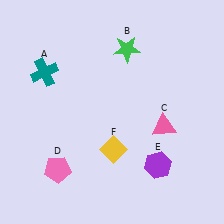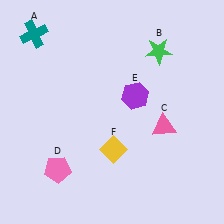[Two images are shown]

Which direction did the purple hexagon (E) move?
The purple hexagon (E) moved up.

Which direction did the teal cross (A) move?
The teal cross (A) moved up.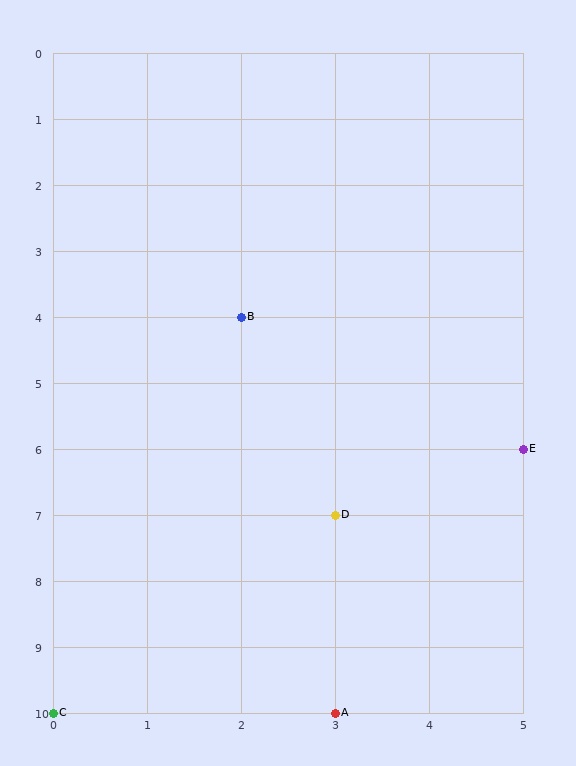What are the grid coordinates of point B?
Point B is at grid coordinates (2, 4).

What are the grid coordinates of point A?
Point A is at grid coordinates (3, 10).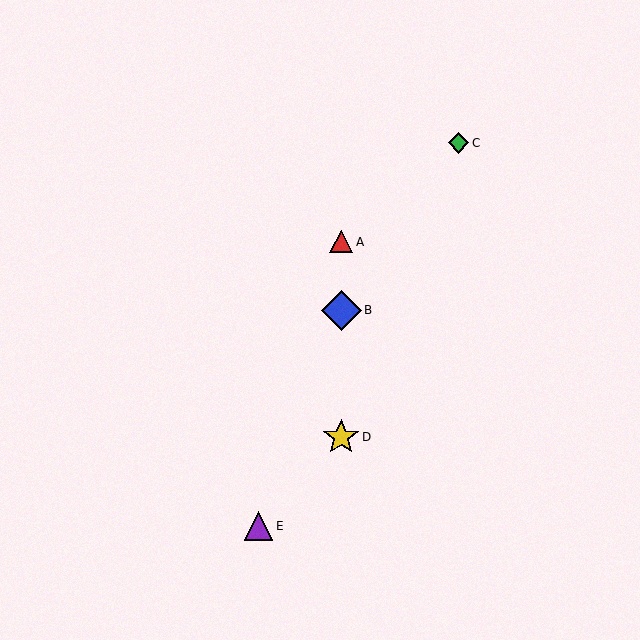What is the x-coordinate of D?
Object D is at x≈341.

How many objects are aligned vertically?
3 objects (A, B, D) are aligned vertically.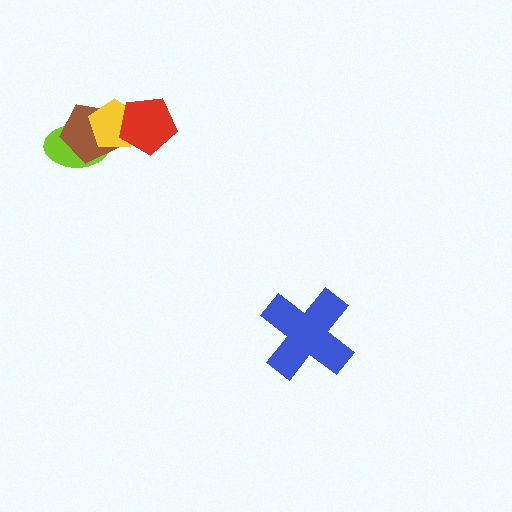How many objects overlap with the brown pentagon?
2 objects overlap with the brown pentagon.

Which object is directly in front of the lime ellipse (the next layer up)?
The brown pentagon is directly in front of the lime ellipse.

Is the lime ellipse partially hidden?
Yes, it is partially covered by another shape.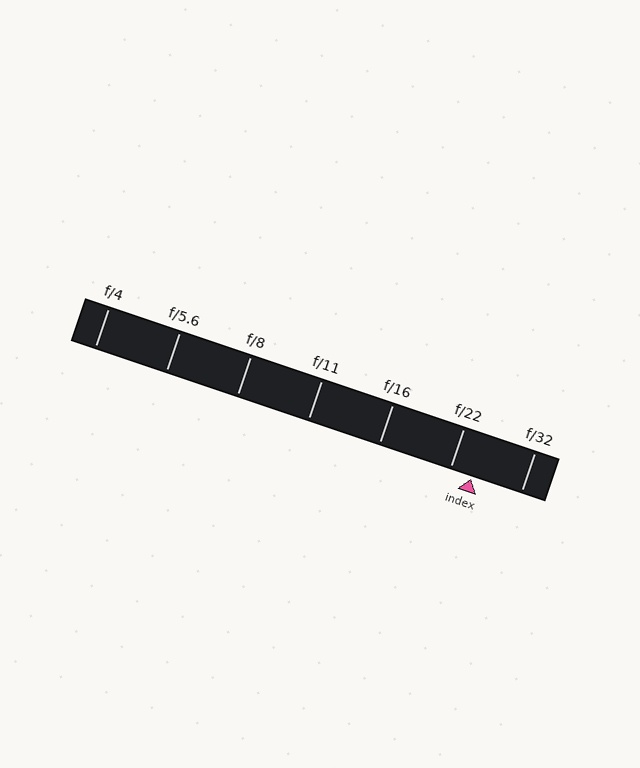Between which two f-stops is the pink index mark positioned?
The index mark is between f/22 and f/32.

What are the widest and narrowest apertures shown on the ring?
The widest aperture shown is f/4 and the narrowest is f/32.